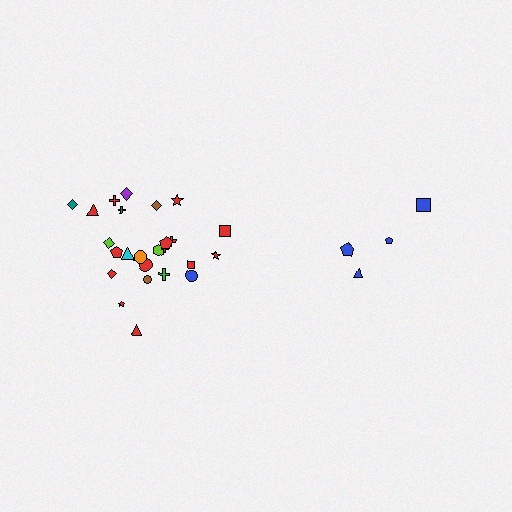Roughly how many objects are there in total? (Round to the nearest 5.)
Roughly 30 objects in total.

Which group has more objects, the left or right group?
The left group.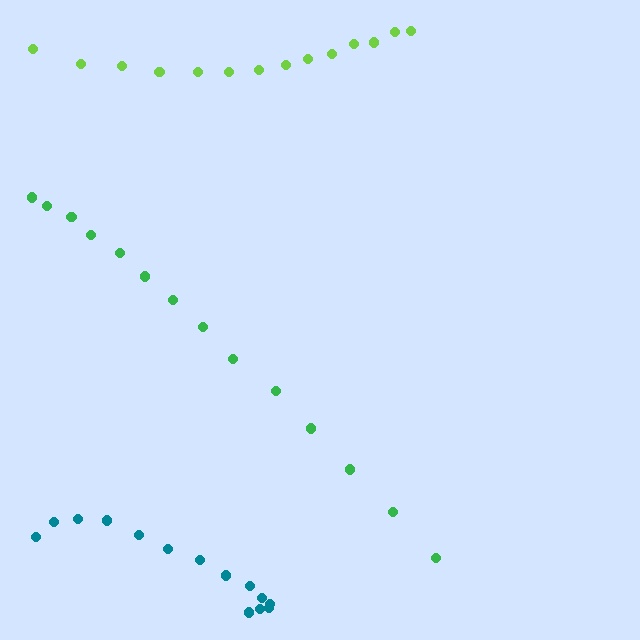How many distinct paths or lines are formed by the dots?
There are 3 distinct paths.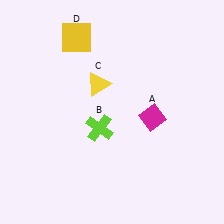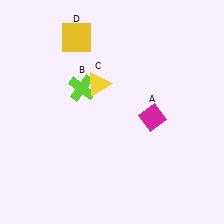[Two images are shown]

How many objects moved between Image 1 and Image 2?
1 object moved between the two images.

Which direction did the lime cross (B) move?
The lime cross (B) moved up.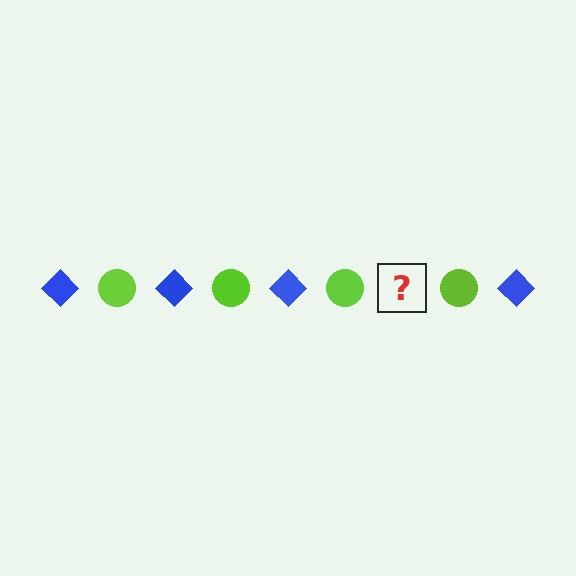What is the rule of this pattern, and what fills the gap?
The rule is that the pattern alternates between blue diamond and lime circle. The gap should be filled with a blue diamond.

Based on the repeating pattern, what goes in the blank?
The blank should be a blue diamond.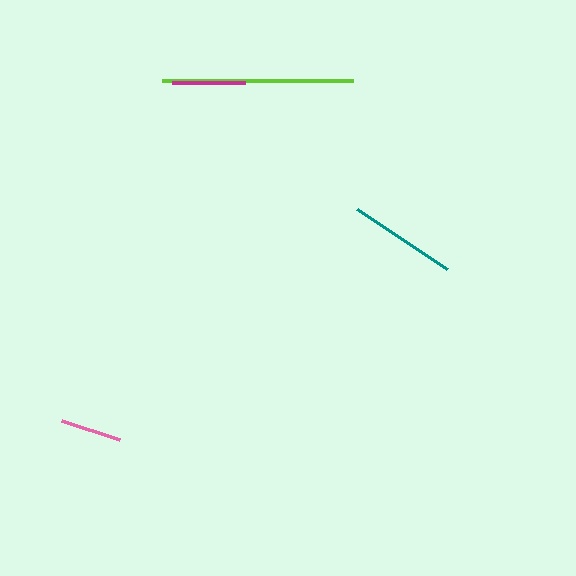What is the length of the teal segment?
The teal segment is approximately 108 pixels long.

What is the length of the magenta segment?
The magenta segment is approximately 73 pixels long.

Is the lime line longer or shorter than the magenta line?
The lime line is longer than the magenta line.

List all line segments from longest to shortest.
From longest to shortest: lime, teal, magenta, pink.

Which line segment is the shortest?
The pink line is the shortest at approximately 61 pixels.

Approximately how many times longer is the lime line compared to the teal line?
The lime line is approximately 1.8 times the length of the teal line.